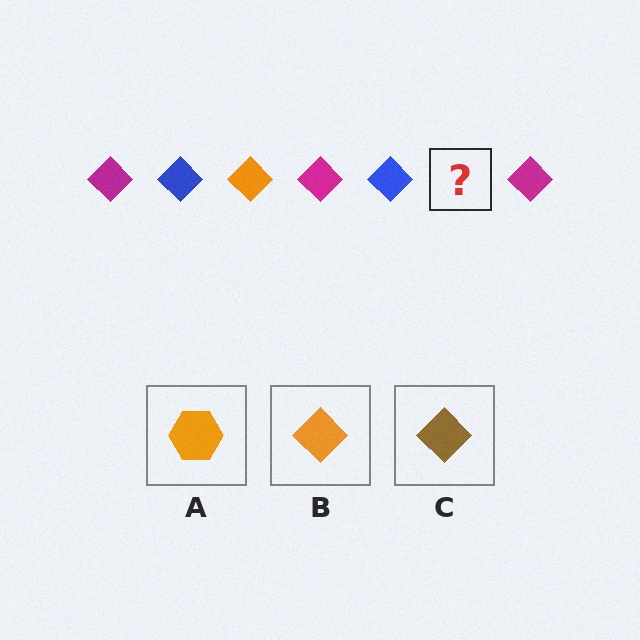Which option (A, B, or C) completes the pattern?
B.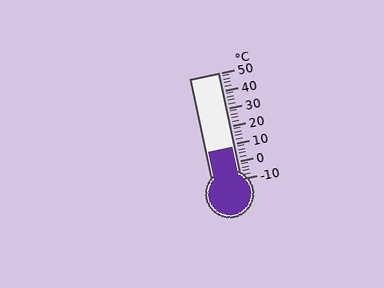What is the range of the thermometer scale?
The thermometer scale ranges from -10°C to 50°C.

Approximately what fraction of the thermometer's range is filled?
The thermometer is filled to approximately 30% of its range.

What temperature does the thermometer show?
The thermometer shows approximately 8°C.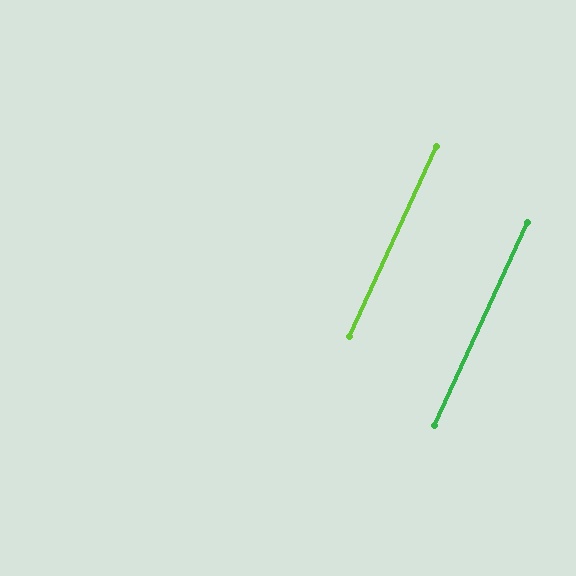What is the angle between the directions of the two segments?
Approximately 0 degrees.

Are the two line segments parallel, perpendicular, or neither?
Parallel — their directions differ by only 0.0°.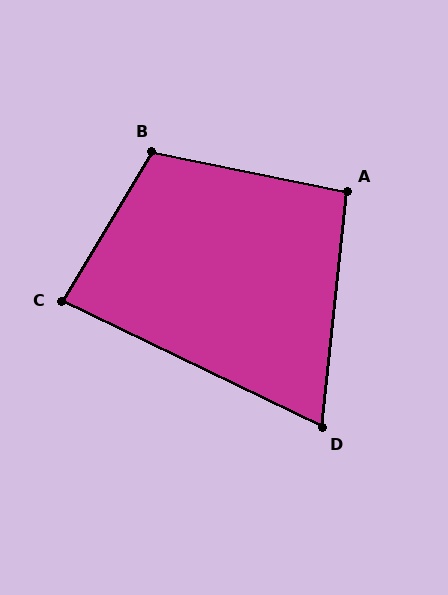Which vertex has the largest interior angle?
B, at approximately 110 degrees.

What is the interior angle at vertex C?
Approximately 84 degrees (acute).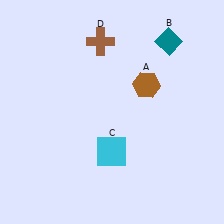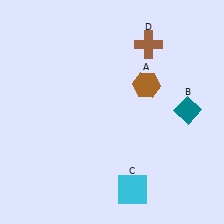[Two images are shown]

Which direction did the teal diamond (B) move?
The teal diamond (B) moved down.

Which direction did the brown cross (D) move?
The brown cross (D) moved right.